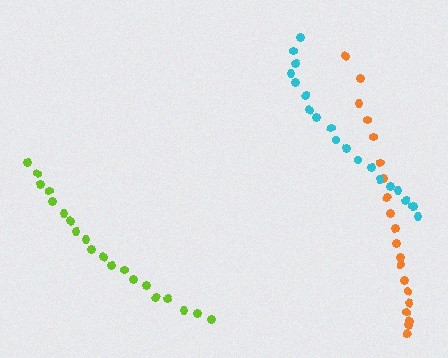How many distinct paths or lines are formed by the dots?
There are 3 distinct paths.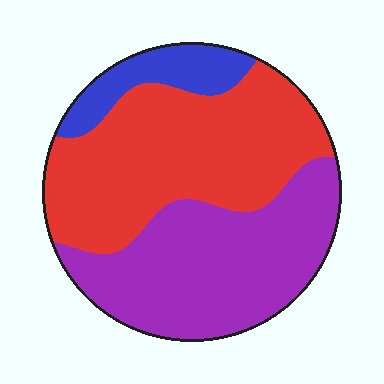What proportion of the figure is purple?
Purple takes up about two fifths (2/5) of the figure.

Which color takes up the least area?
Blue, at roughly 10%.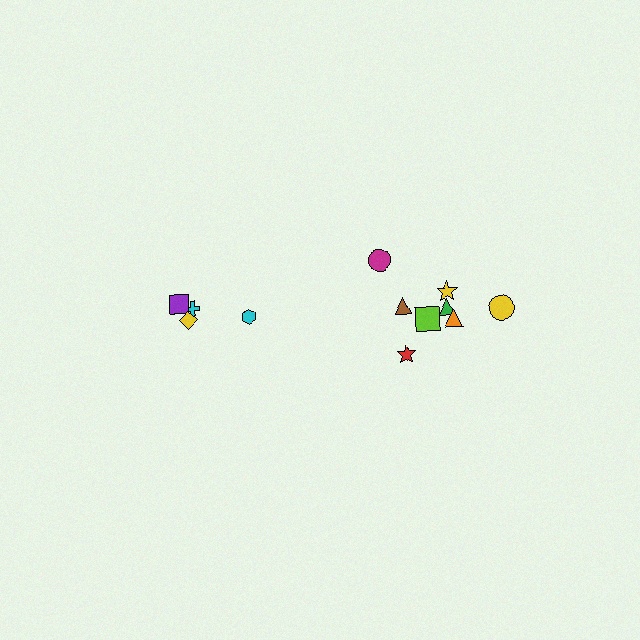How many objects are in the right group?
There are 8 objects.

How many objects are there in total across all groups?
There are 12 objects.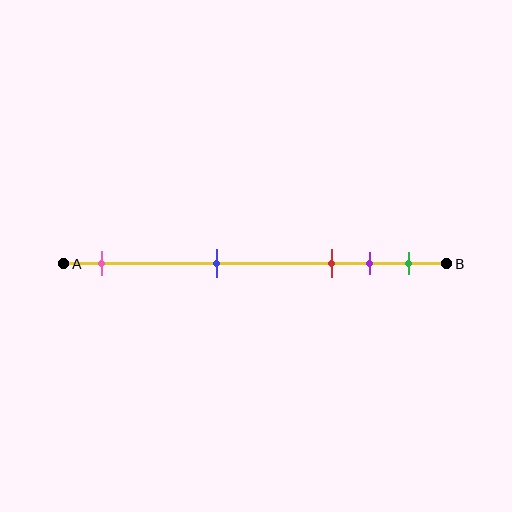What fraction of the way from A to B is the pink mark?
The pink mark is approximately 10% (0.1) of the way from A to B.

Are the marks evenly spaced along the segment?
No, the marks are not evenly spaced.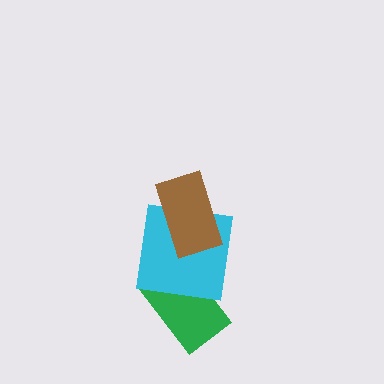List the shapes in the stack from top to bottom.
From top to bottom: the brown rectangle, the cyan square, the green rectangle.